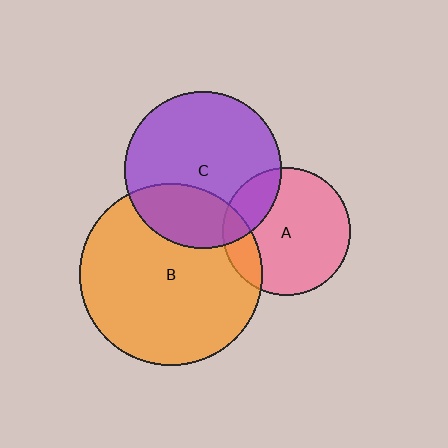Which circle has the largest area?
Circle B (orange).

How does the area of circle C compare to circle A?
Approximately 1.5 times.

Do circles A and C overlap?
Yes.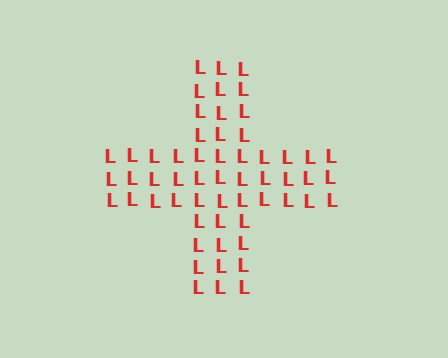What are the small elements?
The small elements are letter L's.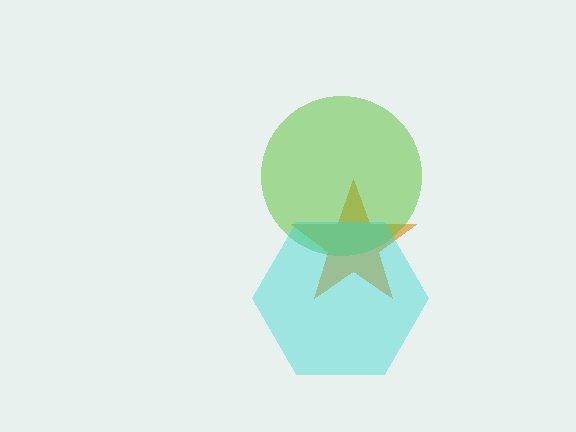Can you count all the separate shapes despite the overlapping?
Yes, there are 3 separate shapes.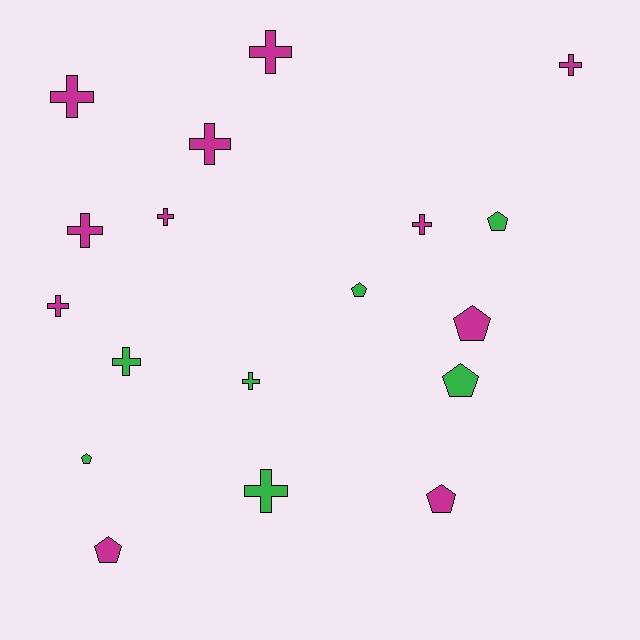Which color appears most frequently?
Magenta, with 11 objects.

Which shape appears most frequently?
Cross, with 11 objects.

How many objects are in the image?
There are 18 objects.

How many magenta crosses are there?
There are 8 magenta crosses.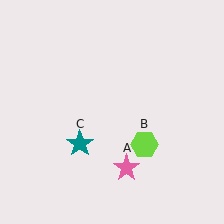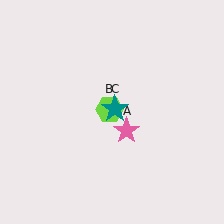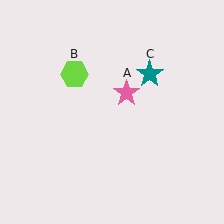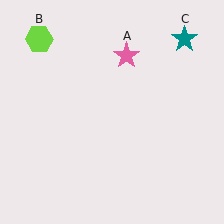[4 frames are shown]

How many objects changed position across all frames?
3 objects changed position: pink star (object A), lime hexagon (object B), teal star (object C).